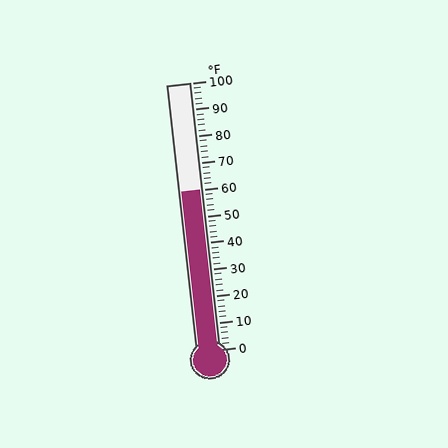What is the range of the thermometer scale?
The thermometer scale ranges from 0°F to 100°F.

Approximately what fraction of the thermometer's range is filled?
The thermometer is filled to approximately 60% of its range.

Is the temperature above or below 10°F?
The temperature is above 10°F.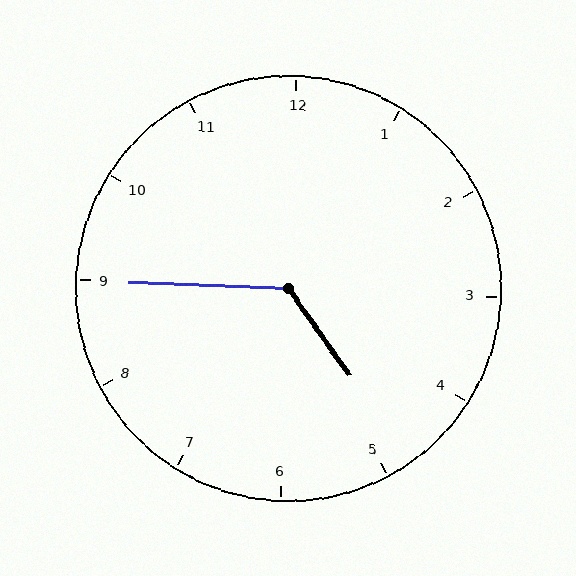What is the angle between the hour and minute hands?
Approximately 128 degrees.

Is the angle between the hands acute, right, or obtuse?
It is obtuse.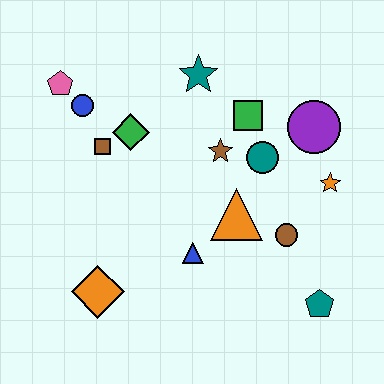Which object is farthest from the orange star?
The pink pentagon is farthest from the orange star.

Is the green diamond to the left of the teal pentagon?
Yes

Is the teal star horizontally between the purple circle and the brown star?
No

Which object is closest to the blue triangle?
The orange triangle is closest to the blue triangle.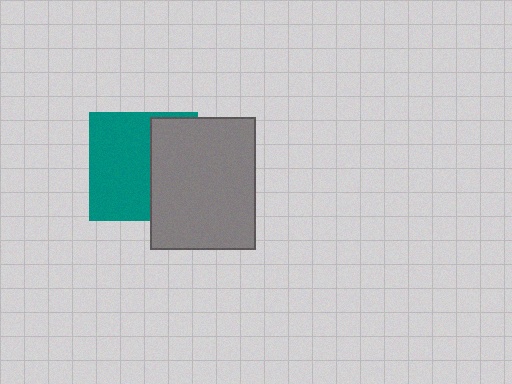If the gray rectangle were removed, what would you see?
You would see the complete teal square.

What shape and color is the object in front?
The object in front is a gray rectangle.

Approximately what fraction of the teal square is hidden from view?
Roughly 42% of the teal square is hidden behind the gray rectangle.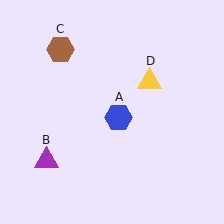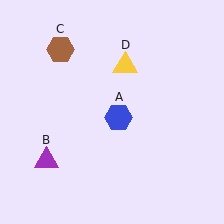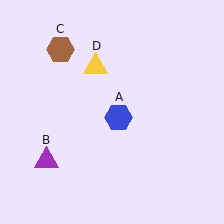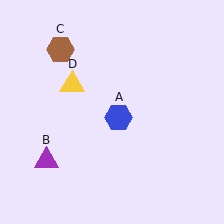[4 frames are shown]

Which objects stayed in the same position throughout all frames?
Blue hexagon (object A) and purple triangle (object B) and brown hexagon (object C) remained stationary.